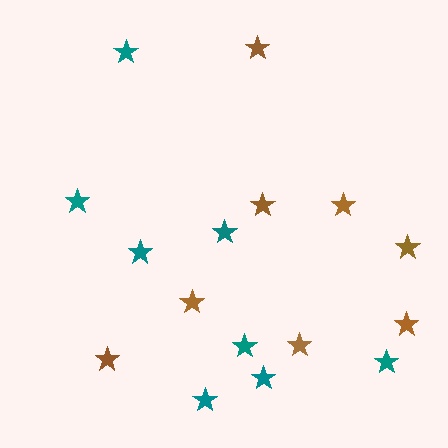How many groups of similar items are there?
There are 2 groups: one group of brown stars (8) and one group of teal stars (8).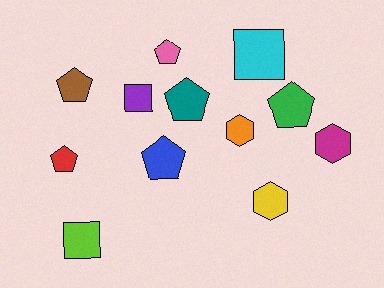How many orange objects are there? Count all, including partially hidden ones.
There is 1 orange object.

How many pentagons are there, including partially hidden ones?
There are 6 pentagons.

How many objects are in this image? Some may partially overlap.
There are 12 objects.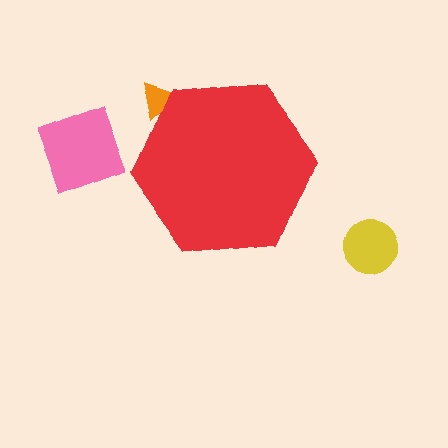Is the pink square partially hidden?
No, the pink square is fully visible.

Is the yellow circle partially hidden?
No, the yellow circle is fully visible.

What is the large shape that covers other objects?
A red hexagon.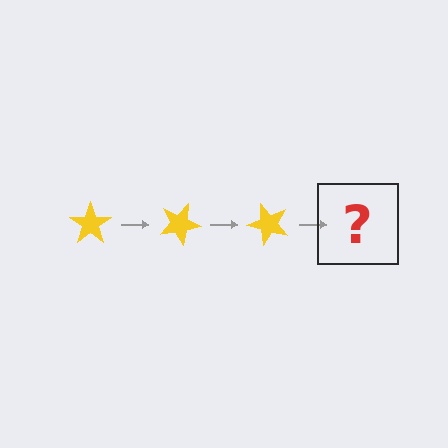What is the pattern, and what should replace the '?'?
The pattern is that the star rotates 25 degrees each step. The '?' should be a yellow star rotated 75 degrees.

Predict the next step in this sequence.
The next step is a yellow star rotated 75 degrees.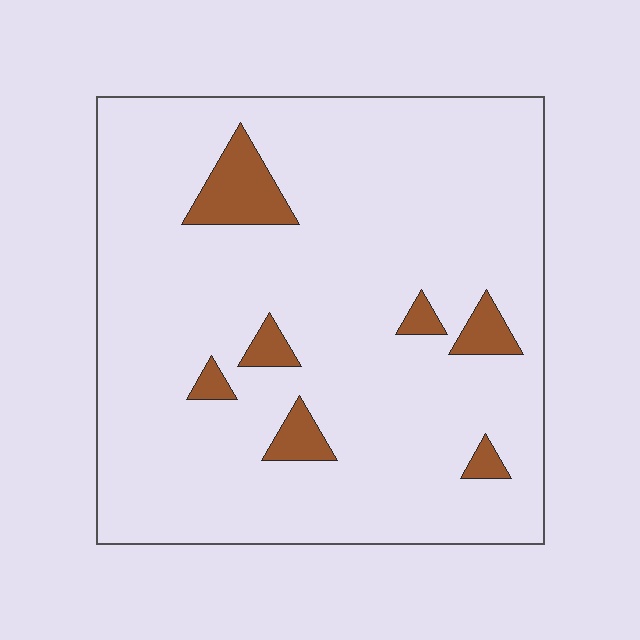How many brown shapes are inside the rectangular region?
7.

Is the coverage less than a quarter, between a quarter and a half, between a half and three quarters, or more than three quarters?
Less than a quarter.